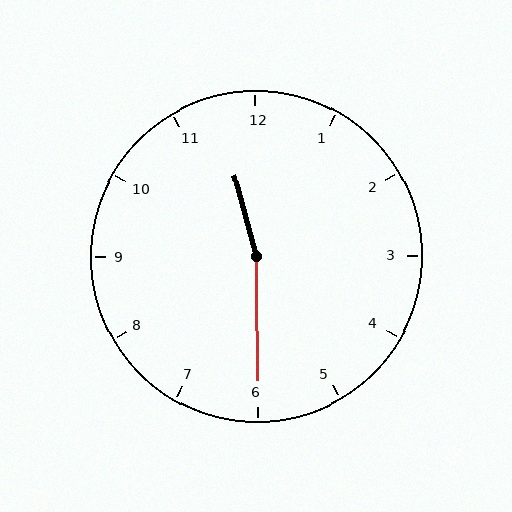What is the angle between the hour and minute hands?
Approximately 165 degrees.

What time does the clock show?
11:30.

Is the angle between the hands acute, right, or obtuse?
It is obtuse.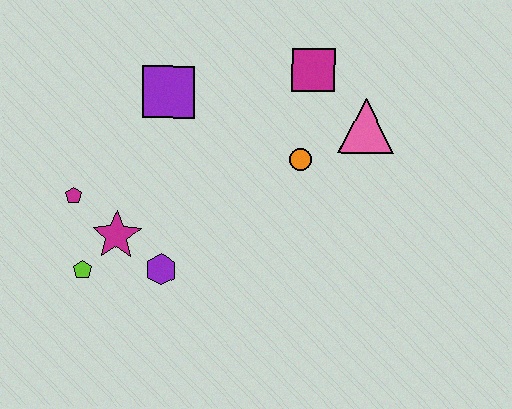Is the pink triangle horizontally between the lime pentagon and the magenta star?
No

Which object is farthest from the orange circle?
The lime pentagon is farthest from the orange circle.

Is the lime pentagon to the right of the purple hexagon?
No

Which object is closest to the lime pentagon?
The magenta star is closest to the lime pentagon.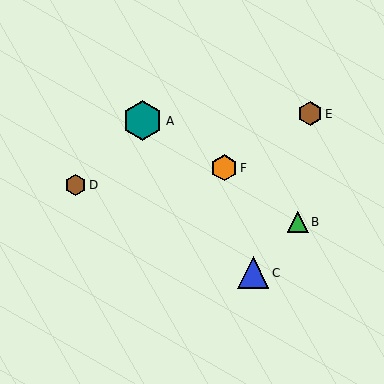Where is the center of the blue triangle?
The center of the blue triangle is at (253, 273).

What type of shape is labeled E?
Shape E is a brown hexagon.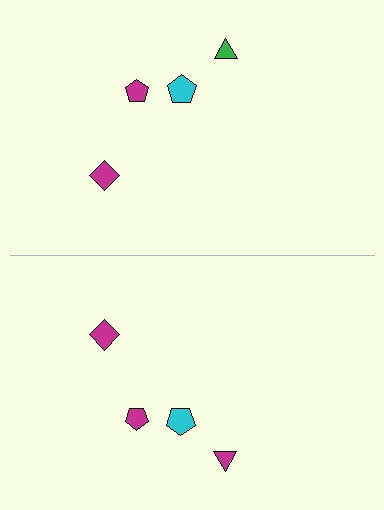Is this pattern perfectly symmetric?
No, the pattern is not perfectly symmetric. The magenta triangle on the bottom side breaks the symmetry — its mirror counterpart is green.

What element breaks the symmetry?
The magenta triangle on the bottom side breaks the symmetry — its mirror counterpart is green.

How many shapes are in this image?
There are 8 shapes in this image.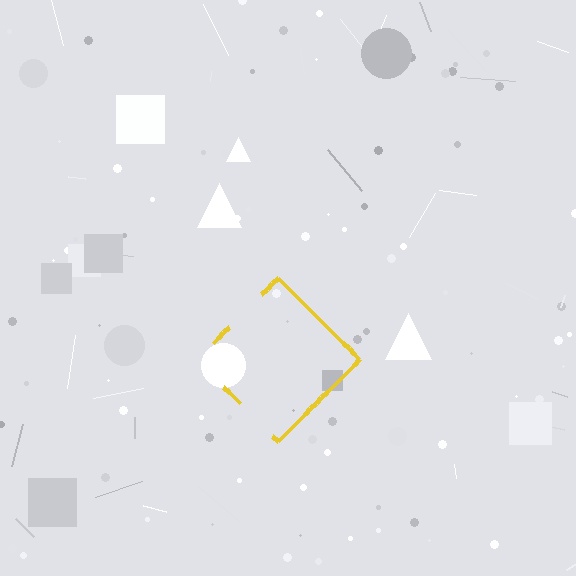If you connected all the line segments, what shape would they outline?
They would outline a diamond.